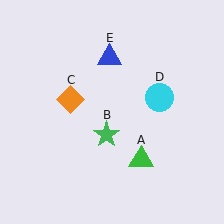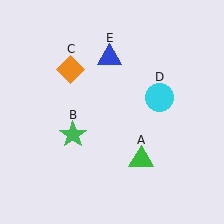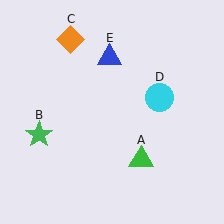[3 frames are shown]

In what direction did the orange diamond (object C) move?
The orange diamond (object C) moved up.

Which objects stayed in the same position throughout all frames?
Green triangle (object A) and cyan circle (object D) and blue triangle (object E) remained stationary.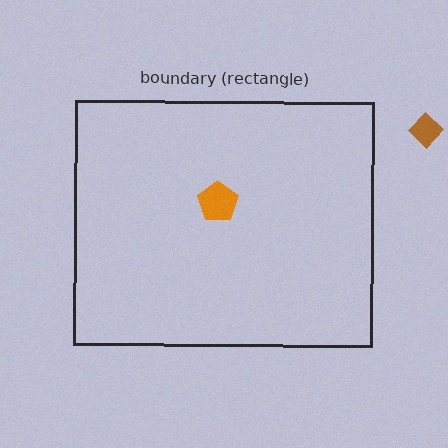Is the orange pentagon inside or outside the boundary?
Inside.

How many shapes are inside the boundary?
1 inside, 1 outside.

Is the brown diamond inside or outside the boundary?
Outside.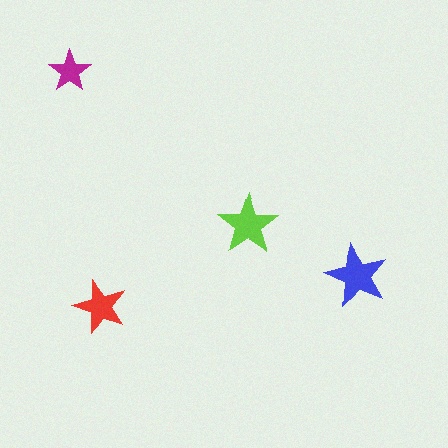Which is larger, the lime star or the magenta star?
The lime one.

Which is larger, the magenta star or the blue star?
The blue one.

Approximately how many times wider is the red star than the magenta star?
About 1.5 times wider.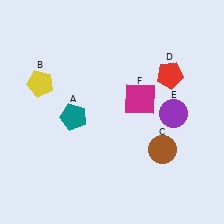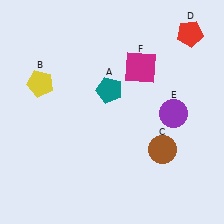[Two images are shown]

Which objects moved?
The objects that moved are: the teal pentagon (A), the red pentagon (D), the magenta square (F).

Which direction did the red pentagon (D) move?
The red pentagon (D) moved up.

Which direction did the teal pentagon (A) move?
The teal pentagon (A) moved right.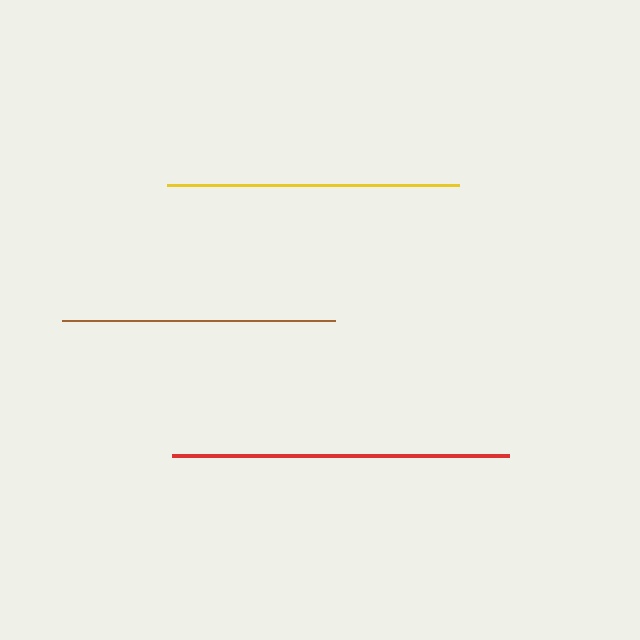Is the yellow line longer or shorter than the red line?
The red line is longer than the yellow line.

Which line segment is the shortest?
The brown line is the shortest at approximately 273 pixels.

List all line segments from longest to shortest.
From longest to shortest: red, yellow, brown.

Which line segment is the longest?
The red line is the longest at approximately 337 pixels.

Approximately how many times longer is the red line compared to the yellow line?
The red line is approximately 1.2 times the length of the yellow line.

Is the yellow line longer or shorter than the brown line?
The yellow line is longer than the brown line.